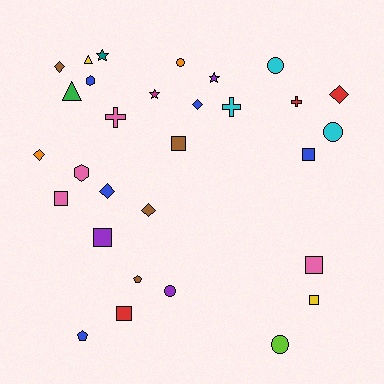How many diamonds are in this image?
There are 6 diamonds.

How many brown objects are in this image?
There are 4 brown objects.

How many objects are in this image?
There are 30 objects.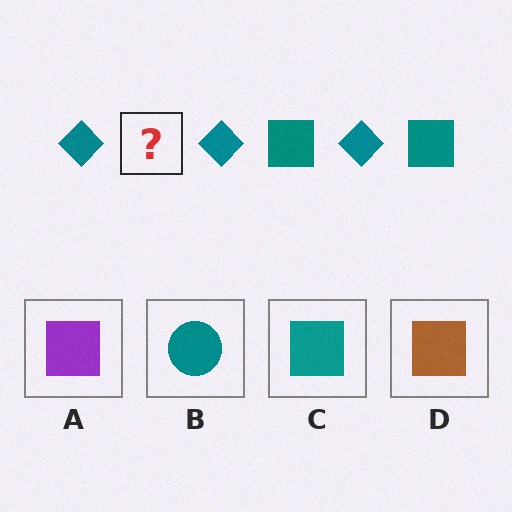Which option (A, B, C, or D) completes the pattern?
C.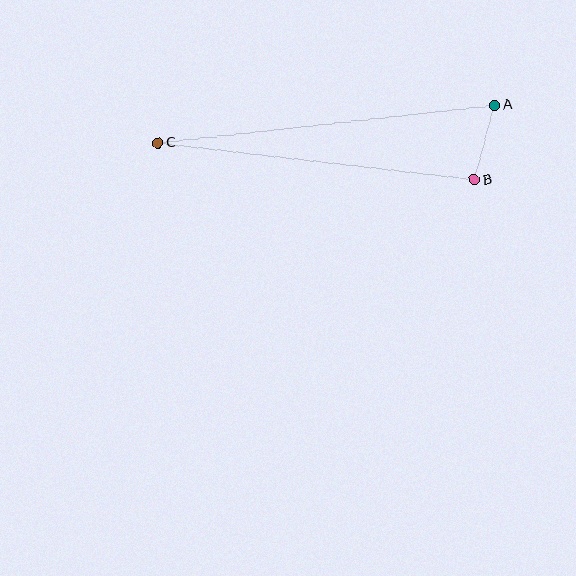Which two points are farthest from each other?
Points A and C are farthest from each other.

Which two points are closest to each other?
Points A and B are closest to each other.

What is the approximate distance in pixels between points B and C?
The distance between B and C is approximately 319 pixels.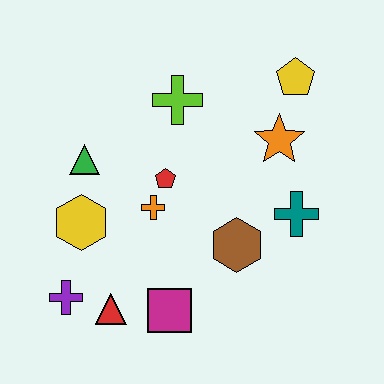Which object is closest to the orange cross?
The red pentagon is closest to the orange cross.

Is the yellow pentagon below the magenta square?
No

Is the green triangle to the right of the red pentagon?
No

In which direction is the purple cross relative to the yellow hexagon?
The purple cross is below the yellow hexagon.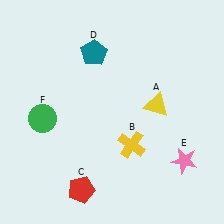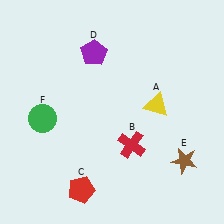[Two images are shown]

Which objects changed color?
B changed from yellow to red. D changed from teal to purple. E changed from pink to brown.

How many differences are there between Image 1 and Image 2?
There are 3 differences between the two images.